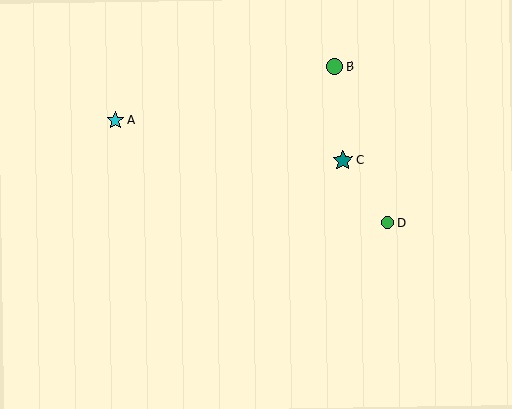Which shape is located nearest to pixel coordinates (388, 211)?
The green circle (labeled D) at (388, 223) is nearest to that location.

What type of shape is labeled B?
Shape B is a green circle.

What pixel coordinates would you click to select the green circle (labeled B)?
Click at (335, 67) to select the green circle B.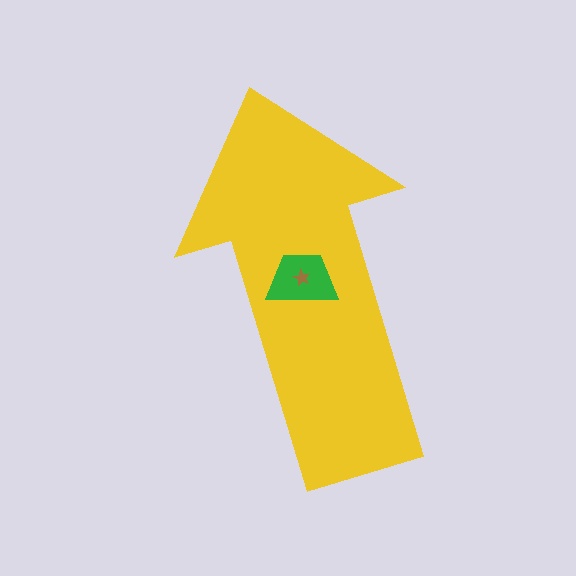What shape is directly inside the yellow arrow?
The green trapezoid.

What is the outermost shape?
The yellow arrow.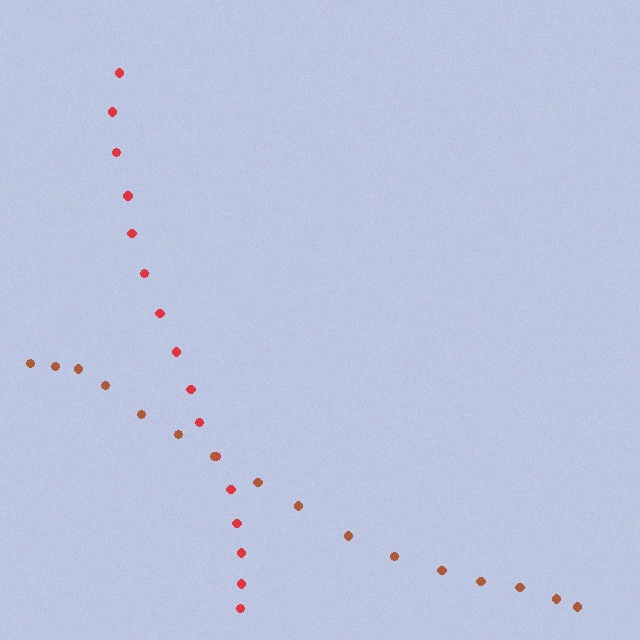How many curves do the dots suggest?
There are 2 distinct paths.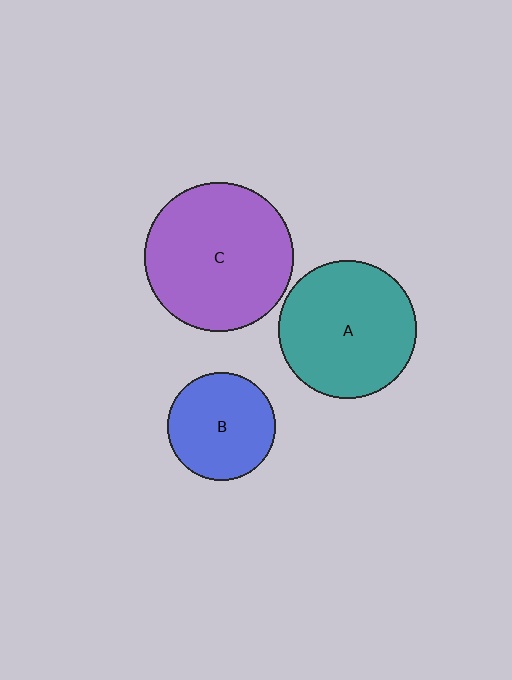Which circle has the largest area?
Circle C (purple).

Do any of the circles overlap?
No, none of the circles overlap.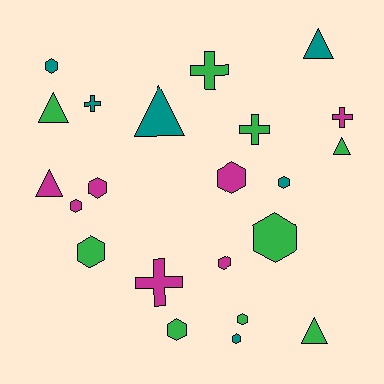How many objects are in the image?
There are 22 objects.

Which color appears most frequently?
Green, with 9 objects.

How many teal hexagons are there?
There are 3 teal hexagons.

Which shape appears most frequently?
Hexagon, with 11 objects.